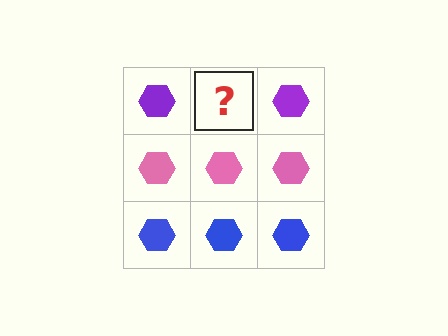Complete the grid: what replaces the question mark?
The question mark should be replaced with a purple hexagon.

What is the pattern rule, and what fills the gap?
The rule is that each row has a consistent color. The gap should be filled with a purple hexagon.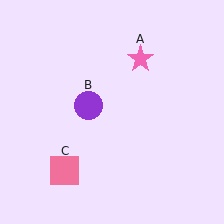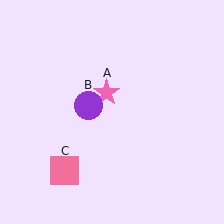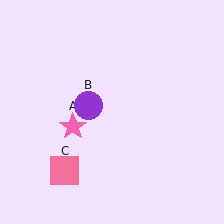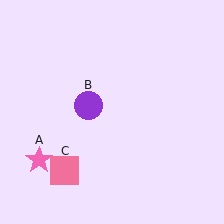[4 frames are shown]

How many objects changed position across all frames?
1 object changed position: pink star (object A).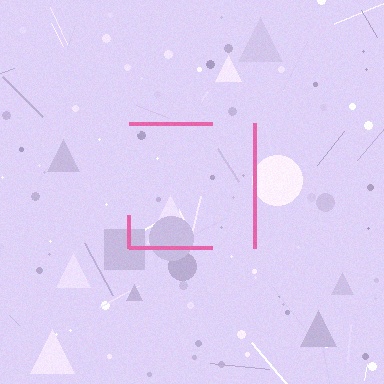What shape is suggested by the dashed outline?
The dashed outline suggests a square.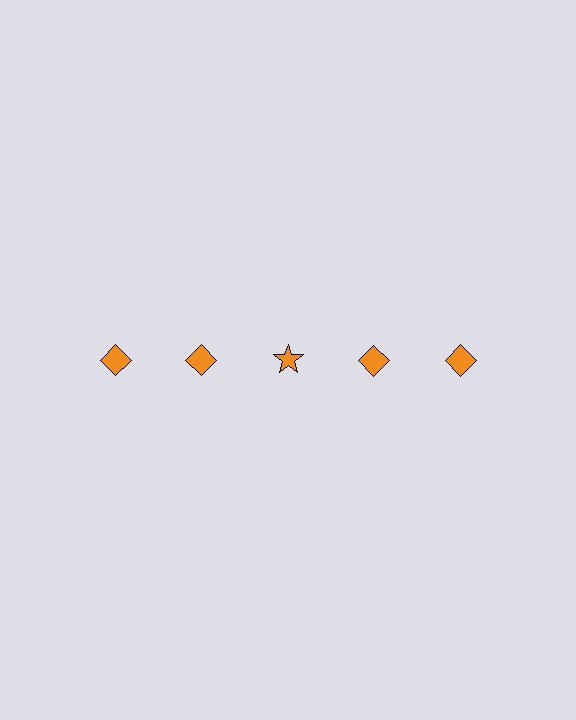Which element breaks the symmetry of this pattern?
The orange star in the top row, center column breaks the symmetry. All other shapes are orange diamonds.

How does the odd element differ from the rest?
It has a different shape: star instead of diamond.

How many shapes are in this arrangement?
There are 5 shapes arranged in a grid pattern.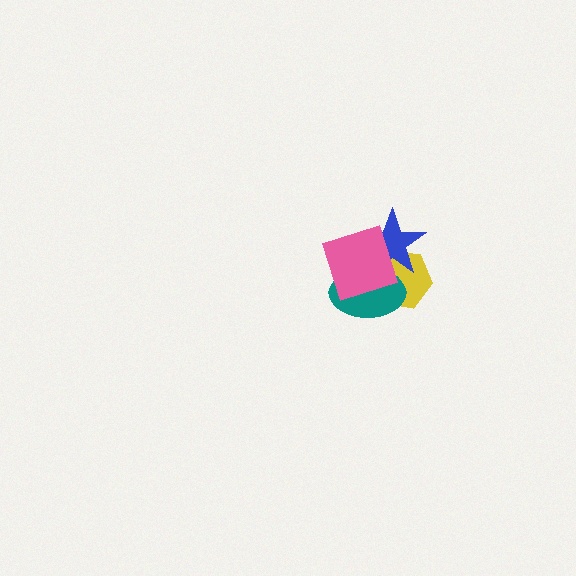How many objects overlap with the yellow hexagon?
3 objects overlap with the yellow hexagon.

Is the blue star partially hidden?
Yes, it is partially covered by another shape.